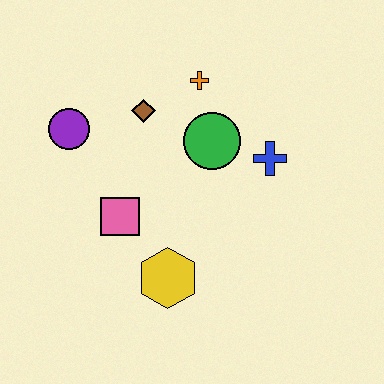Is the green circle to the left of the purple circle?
No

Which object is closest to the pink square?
The yellow hexagon is closest to the pink square.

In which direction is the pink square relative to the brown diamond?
The pink square is below the brown diamond.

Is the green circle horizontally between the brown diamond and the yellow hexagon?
No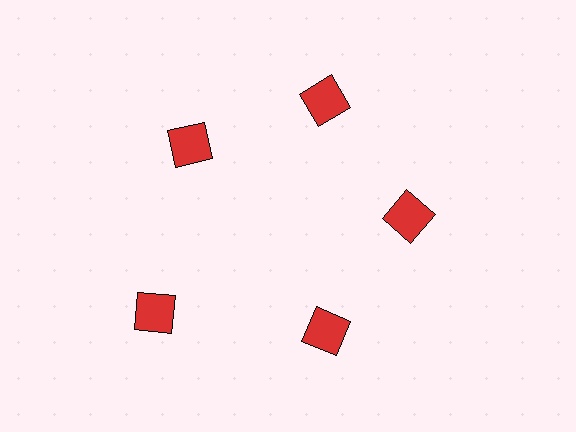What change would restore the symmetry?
The symmetry would be restored by moving it inward, back onto the ring so that all 5 squares sit at equal angles and equal distance from the center.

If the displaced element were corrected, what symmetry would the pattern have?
It would have 5-fold rotational symmetry — the pattern would map onto itself every 72 degrees.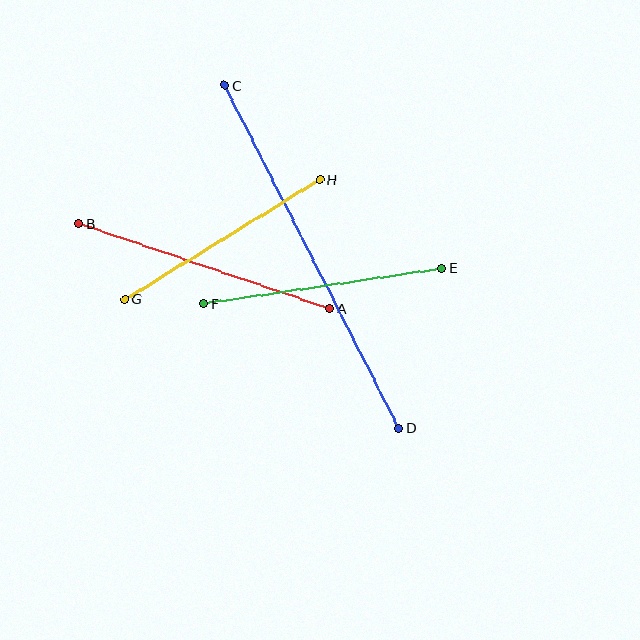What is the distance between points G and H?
The distance is approximately 229 pixels.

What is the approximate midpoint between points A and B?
The midpoint is at approximately (205, 266) pixels.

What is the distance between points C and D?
The distance is approximately 385 pixels.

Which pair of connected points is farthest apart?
Points C and D are farthest apart.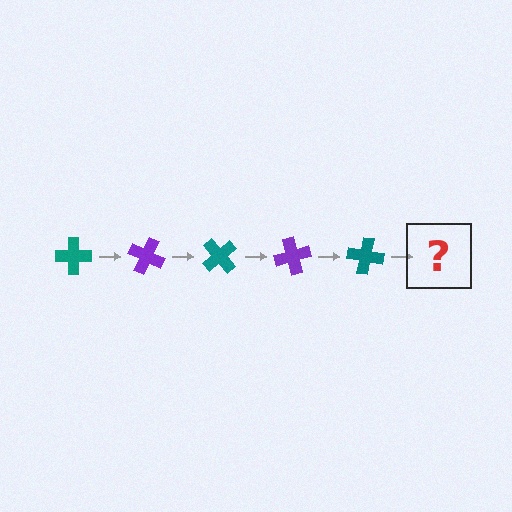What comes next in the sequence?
The next element should be a purple cross, rotated 125 degrees from the start.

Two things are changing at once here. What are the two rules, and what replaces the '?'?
The two rules are that it rotates 25 degrees each step and the color cycles through teal and purple. The '?' should be a purple cross, rotated 125 degrees from the start.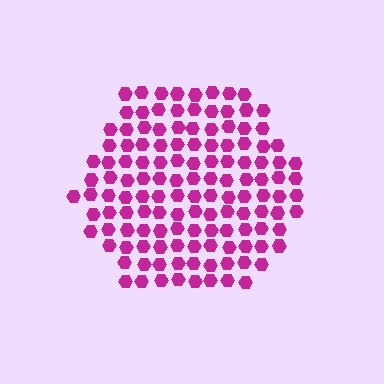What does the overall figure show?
The overall figure shows a hexagon.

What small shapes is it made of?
It is made of small hexagons.